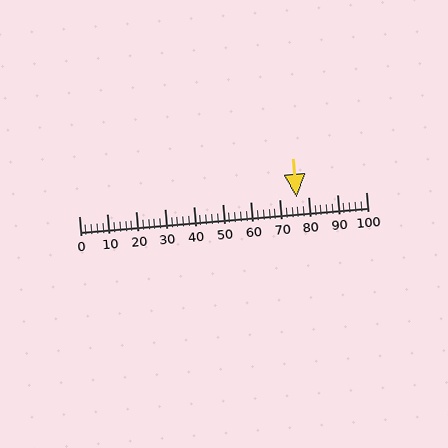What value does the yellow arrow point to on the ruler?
The yellow arrow points to approximately 76.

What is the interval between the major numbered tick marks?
The major tick marks are spaced 10 units apart.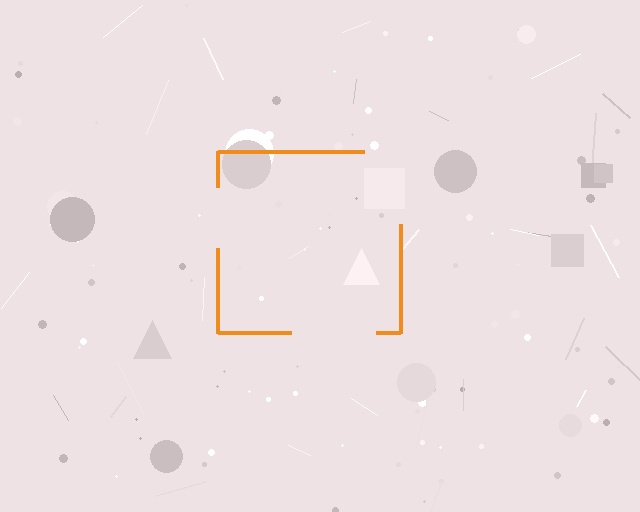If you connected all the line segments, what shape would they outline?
They would outline a square.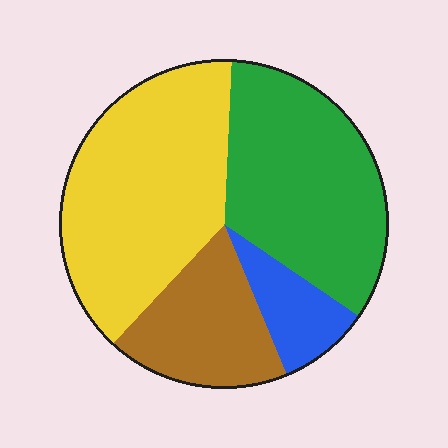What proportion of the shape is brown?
Brown covers roughly 20% of the shape.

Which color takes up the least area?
Blue, at roughly 10%.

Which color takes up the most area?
Yellow, at roughly 40%.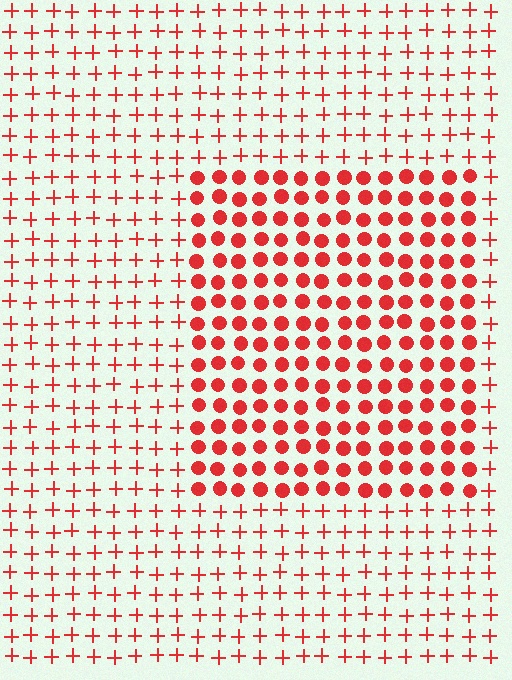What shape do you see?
I see a rectangle.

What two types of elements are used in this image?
The image uses circles inside the rectangle region and plus signs outside it.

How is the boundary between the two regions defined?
The boundary is defined by a change in element shape: circles inside vs. plus signs outside. All elements share the same color and spacing.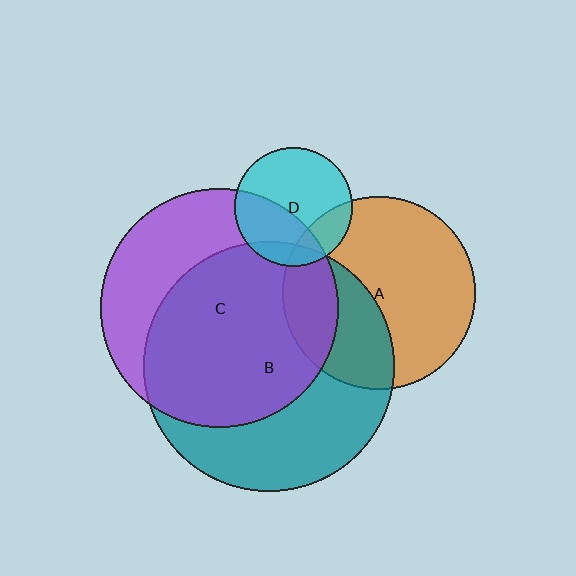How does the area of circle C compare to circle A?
Approximately 1.5 times.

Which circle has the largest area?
Circle B (teal).